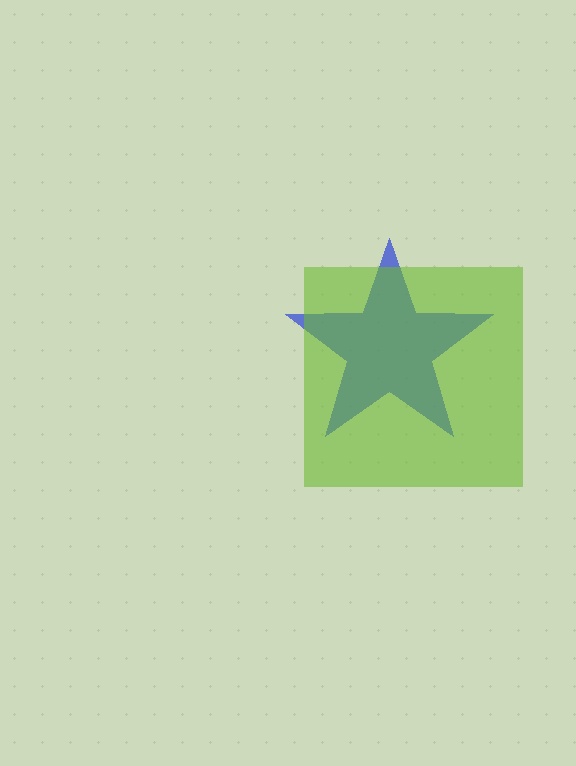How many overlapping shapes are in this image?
There are 2 overlapping shapes in the image.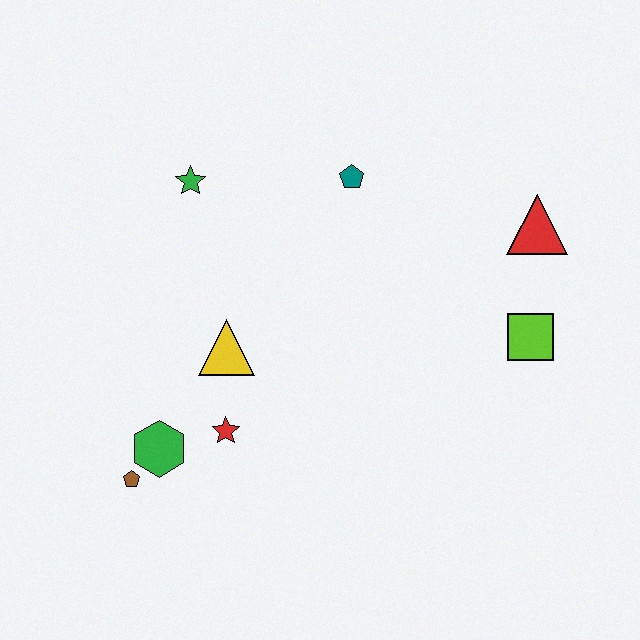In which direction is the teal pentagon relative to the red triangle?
The teal pentagon is to the left of the red triangle.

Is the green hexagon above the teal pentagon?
No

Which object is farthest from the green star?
The lime square is farthest from the green star.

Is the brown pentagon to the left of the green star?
Yes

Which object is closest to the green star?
The teal pentagon is closest to the green star.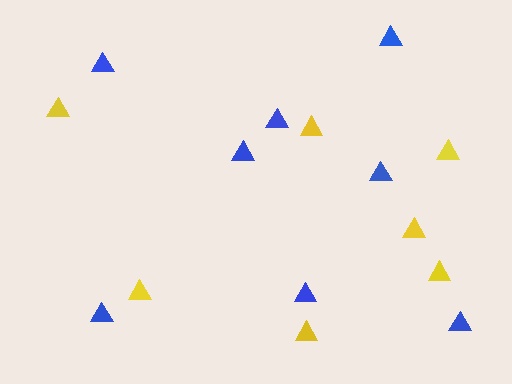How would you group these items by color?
There are 2 groups: one group of blue triangles (8) and one group of yellow triangles (7).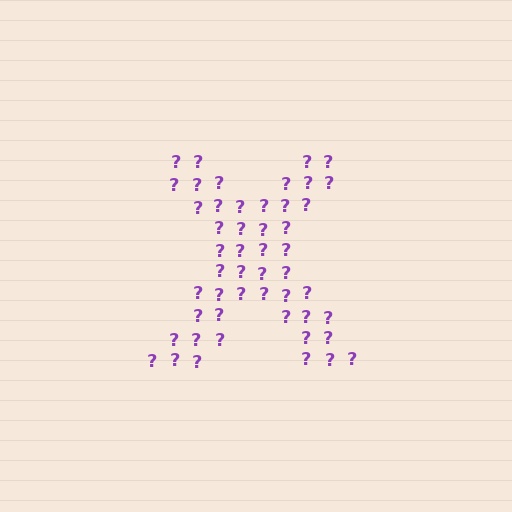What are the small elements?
The small elements are question marks.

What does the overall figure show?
The overall figure shows the letter X.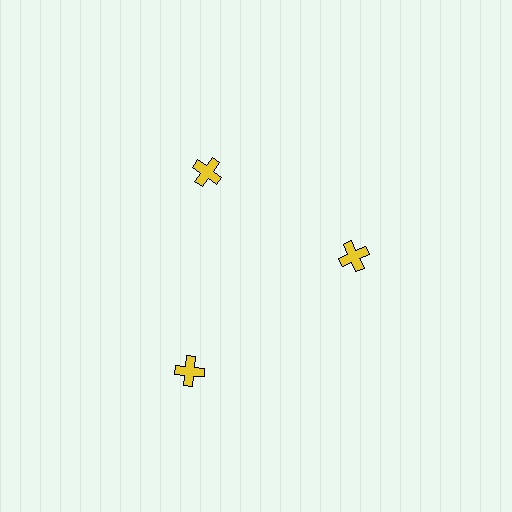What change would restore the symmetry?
The symmetry would be restored by moving it inward, back onto the ring so that all 3 crosses sit at equal angles and equal distance from the center.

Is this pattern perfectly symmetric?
No. The 3 yellow crosses are arranged in a ring, but one element near the 7 o'clock position is pushed outward from the center, breaking the 3-fold rotational symmetry.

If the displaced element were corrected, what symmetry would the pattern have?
It would have 3-fold rotational symmetry — the pattern would map onto itself every 120 degrees.